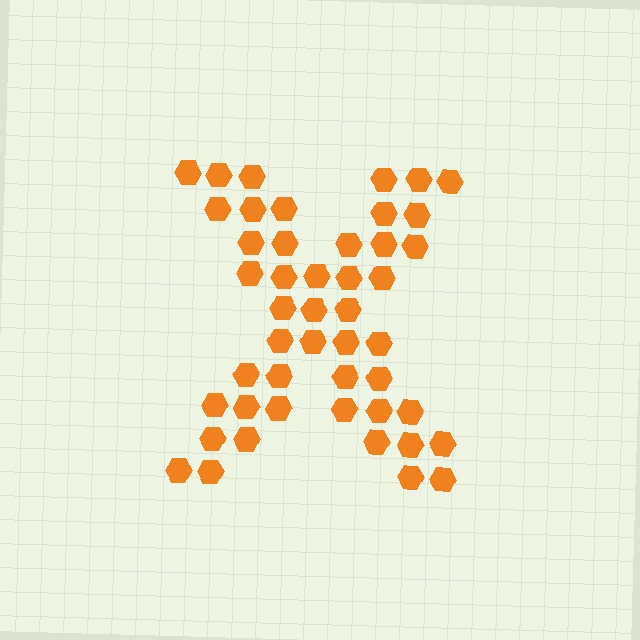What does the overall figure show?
The overall figure shows the letter X.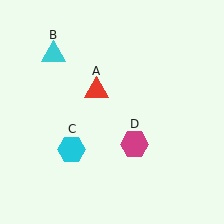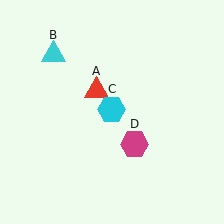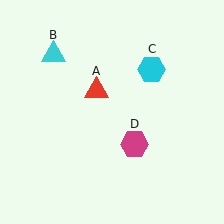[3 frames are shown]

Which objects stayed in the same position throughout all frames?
Red triangle (object A) and cyan triangle (object B) and magenta hexagon (object D) remained stationary.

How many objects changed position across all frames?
1 object changed position: cyan hexagon (object C).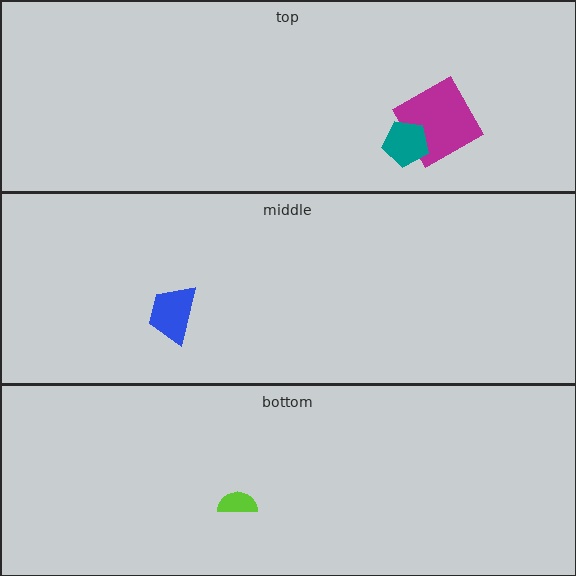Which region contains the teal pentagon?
The top region.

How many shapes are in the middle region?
1.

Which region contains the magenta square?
The top region.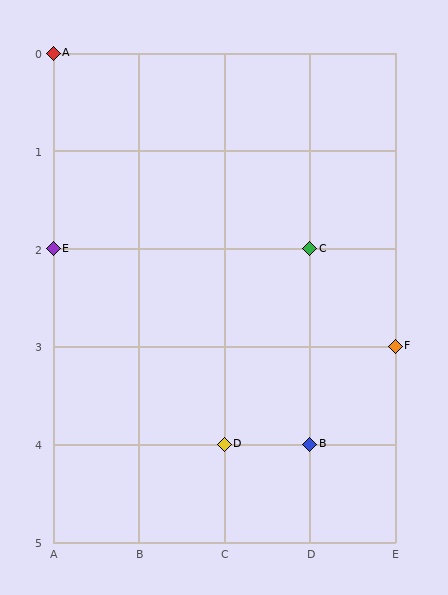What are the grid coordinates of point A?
Point A is at grid coordinates (A, 0).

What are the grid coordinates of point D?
Point D is at grid coordinates (C, 4).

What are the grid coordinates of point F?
Point F is at grid coordinates (E, 3).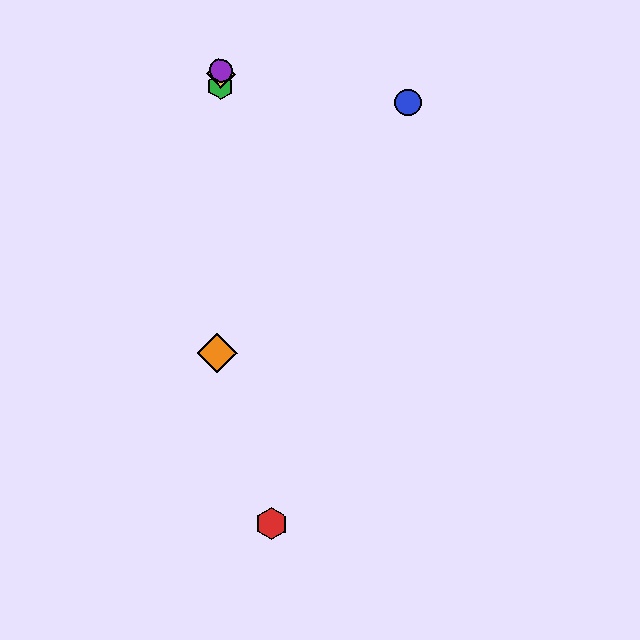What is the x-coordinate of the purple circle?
The purple circle is at x≈221.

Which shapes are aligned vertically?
The green hexagon, the yellow diamond, the purple circle, the orange diamond are aligned vertically.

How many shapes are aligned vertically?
4 shapes (the green hexagon, the yellow diamond, the purple circle, the orange diamond) are aligned vertically.